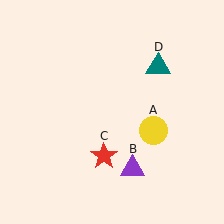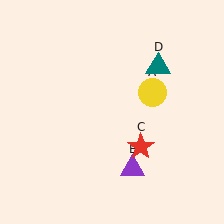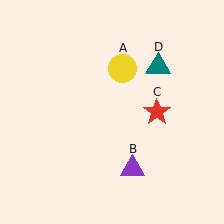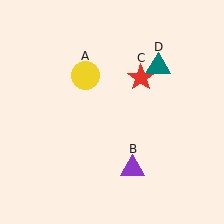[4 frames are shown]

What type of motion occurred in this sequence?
The yellow circle (object A), red star (object C) rotated counterclockwise around the center of the scene.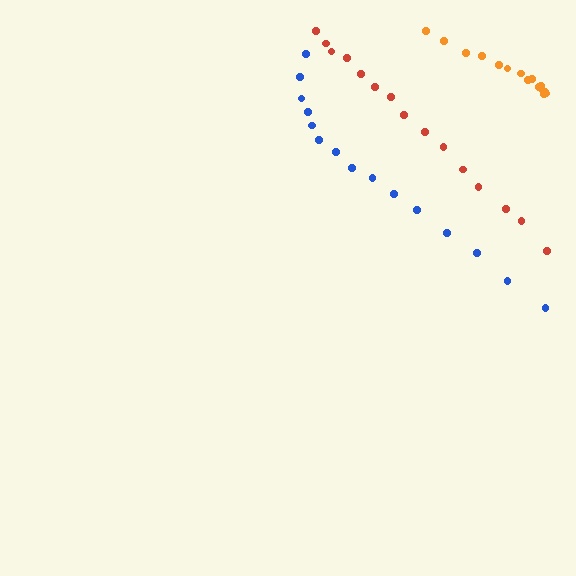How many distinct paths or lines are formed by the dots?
There are 3 distinct paths.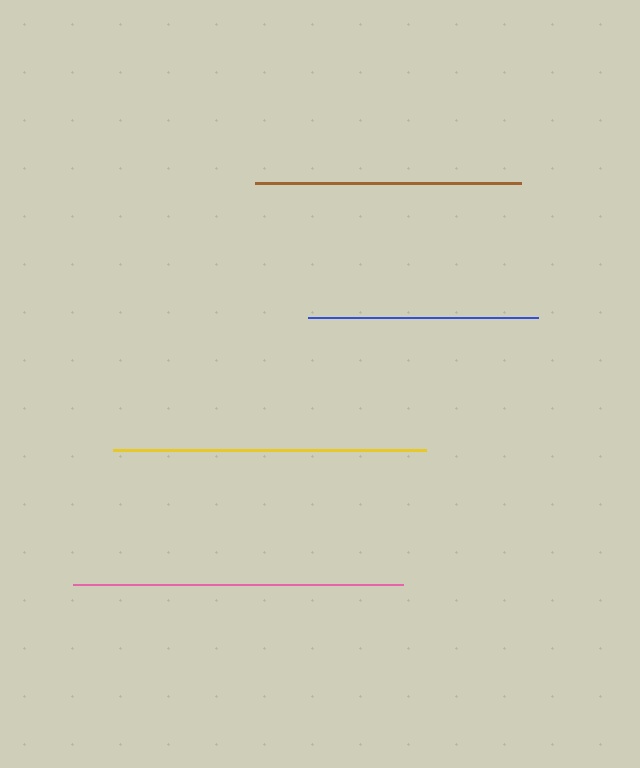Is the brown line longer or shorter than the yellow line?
The yellow line is longer than the brown line.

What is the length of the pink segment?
The pink segment is approximately 330 pixels long.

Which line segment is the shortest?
The blue line is the shortest at approximately 230 pixels.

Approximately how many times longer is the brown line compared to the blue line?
The brown line is approximately 1.2 times the length of the blue line.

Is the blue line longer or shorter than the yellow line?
The yellow line is longer than the blue line.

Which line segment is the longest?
The pink line is the longest at approximately 330 pixels.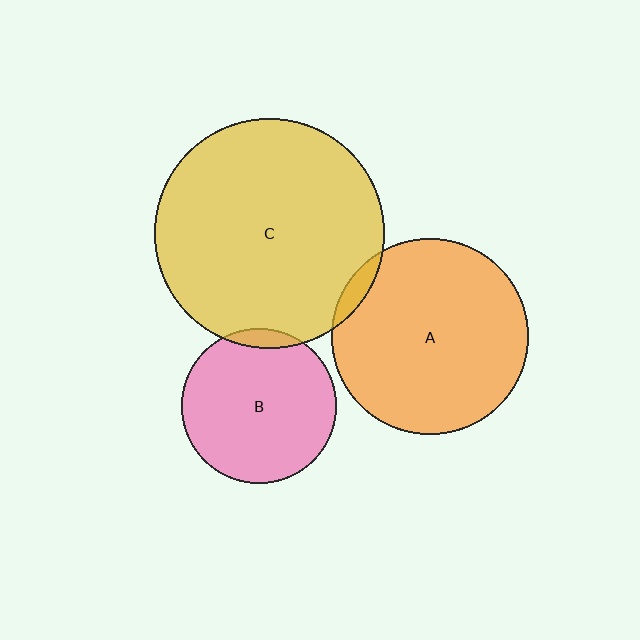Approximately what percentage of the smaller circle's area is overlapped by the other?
Approximately 5%.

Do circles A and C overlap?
Yes.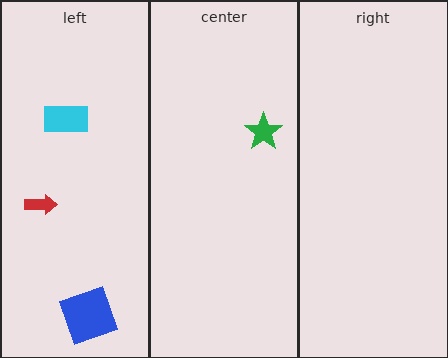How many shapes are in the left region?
3.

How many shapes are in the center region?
1.